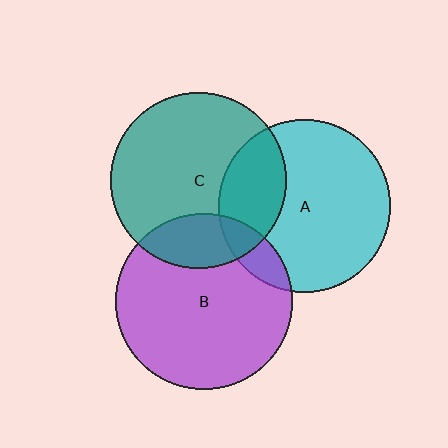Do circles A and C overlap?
Yes.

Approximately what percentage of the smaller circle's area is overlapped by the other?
Approximately 25%.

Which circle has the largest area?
Circle C (teal).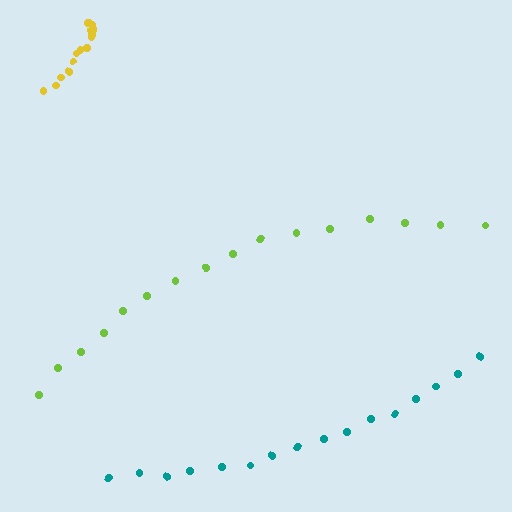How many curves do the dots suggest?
There are 3 distinct paths.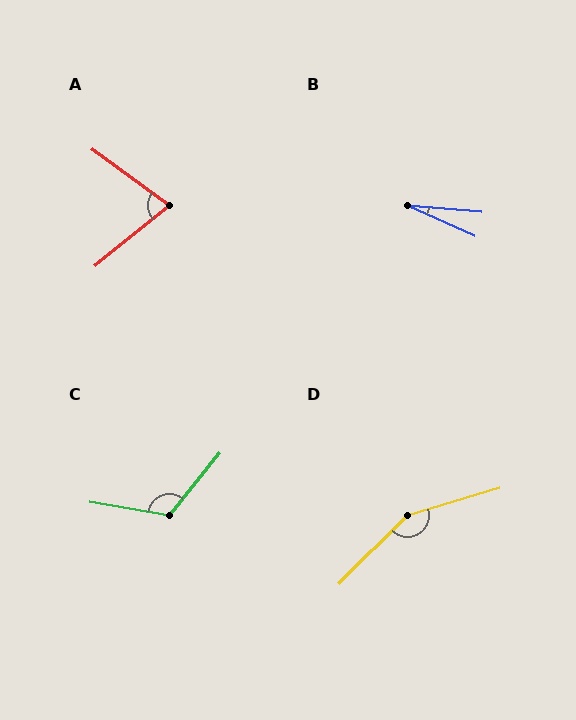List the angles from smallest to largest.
B (19°), A (75°), C (119°), D (151°).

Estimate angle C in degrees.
Approximately 119 degrees.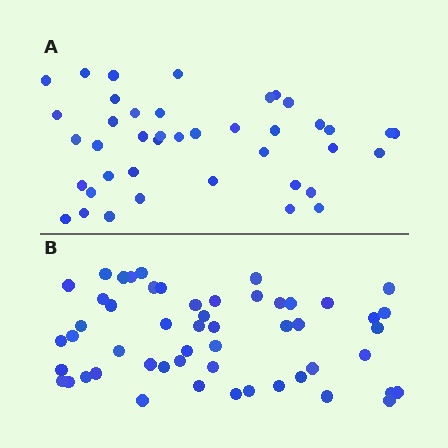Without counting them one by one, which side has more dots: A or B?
Region B (the bottom region) has more dots.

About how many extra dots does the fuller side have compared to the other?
Region B has roughly 12 or so more dots than region A.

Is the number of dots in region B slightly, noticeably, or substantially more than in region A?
Region B has noticeably more, but not dramatically so. The ratio is roughly 1.3 to 1.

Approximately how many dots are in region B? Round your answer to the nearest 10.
About 50 dots. (The exact count is 53, which rounds to 50.)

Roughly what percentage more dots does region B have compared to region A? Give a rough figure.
About 30% more.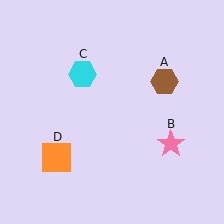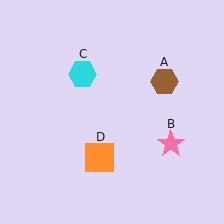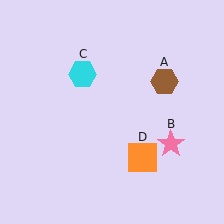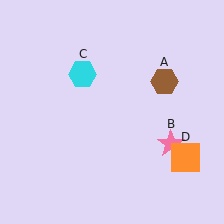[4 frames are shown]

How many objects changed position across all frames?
1 object changed position: orange square (object D).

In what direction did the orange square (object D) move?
The orange square (object D) moved right.